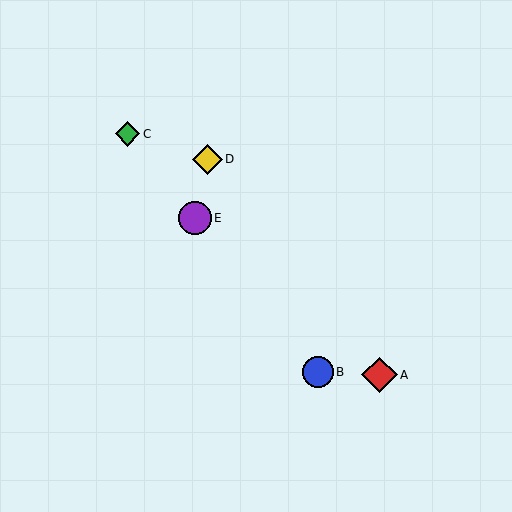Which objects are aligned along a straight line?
Objects B, C, E are aligned along a straight line.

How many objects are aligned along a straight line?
3 objects (B, C, E) are aligned along a straight line.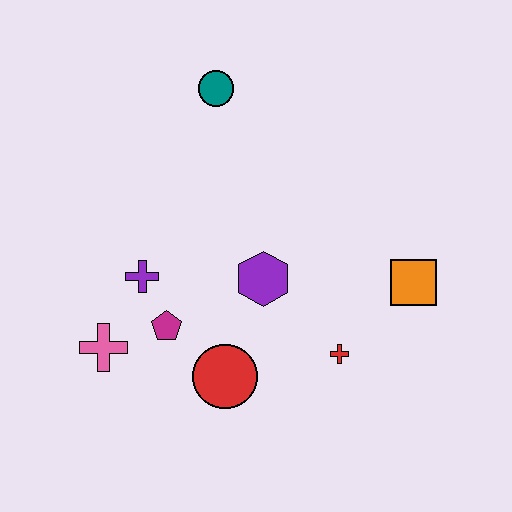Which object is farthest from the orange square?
The pink cross is farthest from the orange square.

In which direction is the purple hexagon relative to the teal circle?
The purple hexagon is below the teal circle.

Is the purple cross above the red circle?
Yes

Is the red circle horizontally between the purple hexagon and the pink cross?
Yes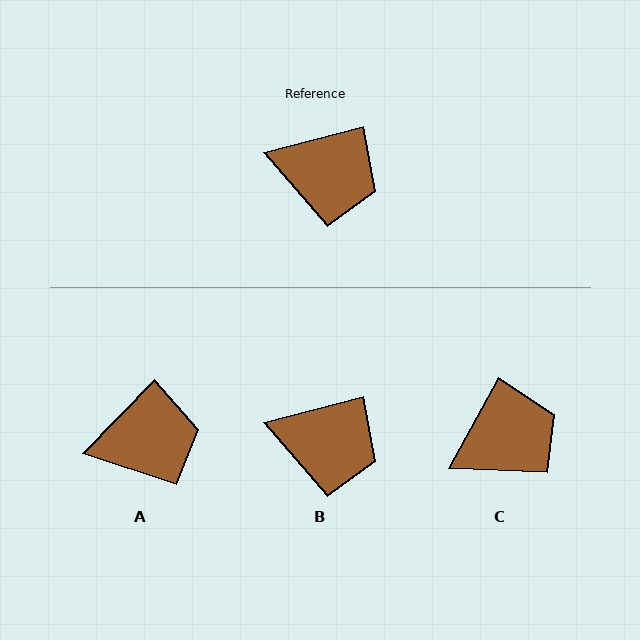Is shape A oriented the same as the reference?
No, it is off by about 31 degrees.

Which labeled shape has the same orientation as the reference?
B.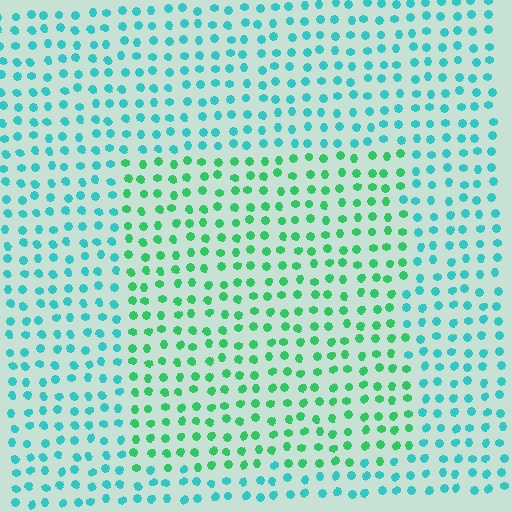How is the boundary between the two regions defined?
The boundary is defined purely by a slight shift in hue (about 39 degrees). Spacing, size, and orientation are identical on both sides.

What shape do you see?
I see a rectangle.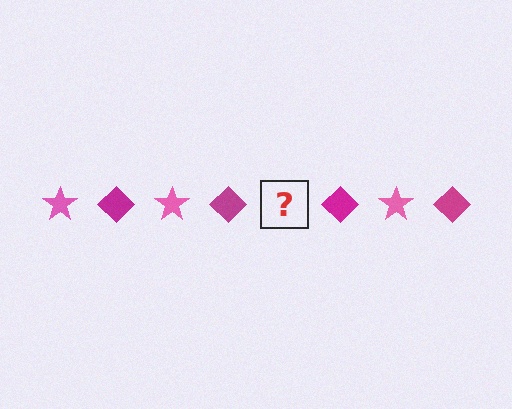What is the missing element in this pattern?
The missing element is a pink star.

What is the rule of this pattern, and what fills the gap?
The rule is that the pattern alternates between pink star and magenta diamond. The gap should be filled with a pink star.